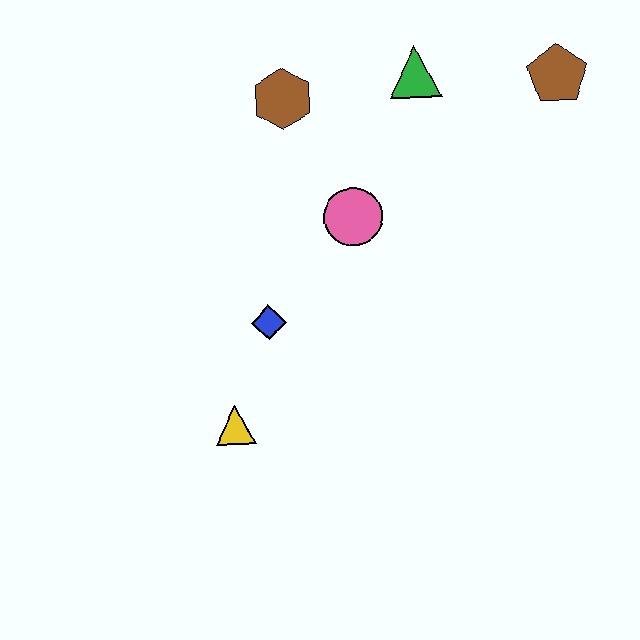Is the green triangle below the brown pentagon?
No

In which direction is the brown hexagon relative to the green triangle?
The brown hexagon is to the left of the green triangle.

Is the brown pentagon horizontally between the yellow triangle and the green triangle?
No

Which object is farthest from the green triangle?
The yellow triangle is farthest from the green triangle.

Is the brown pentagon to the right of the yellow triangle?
Yes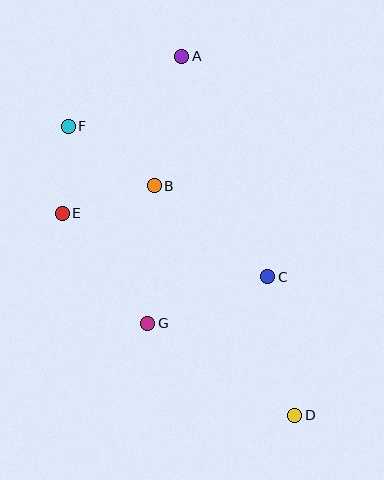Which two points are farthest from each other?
Points A and D are farthest from each other.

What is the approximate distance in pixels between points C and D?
The distance between C and D is approximately 141 pixels.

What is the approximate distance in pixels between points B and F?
The distance between B and F is approximately 105 pixels.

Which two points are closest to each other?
Points E and F are closest to each other.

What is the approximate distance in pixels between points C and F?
The distance between C and F is approximately 250 pixels.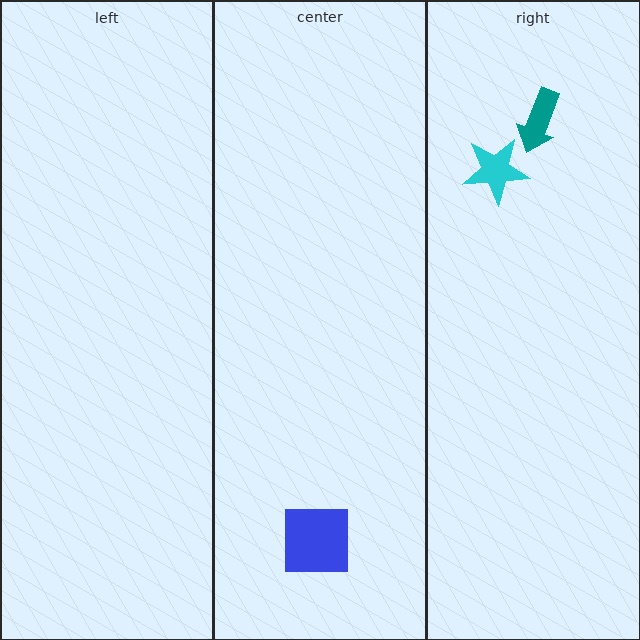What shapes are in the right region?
The teal arrow, the cyan star.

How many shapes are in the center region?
1.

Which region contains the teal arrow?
The right region.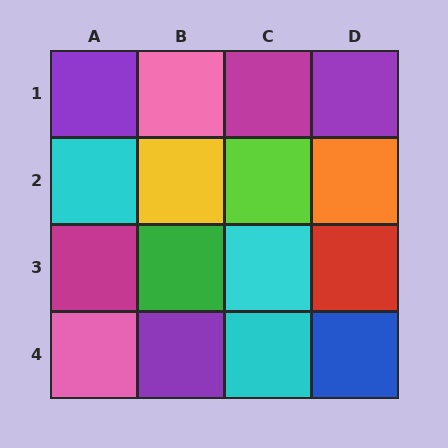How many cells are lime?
1 cell is lime.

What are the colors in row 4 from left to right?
Pink, purple, cyan, blue.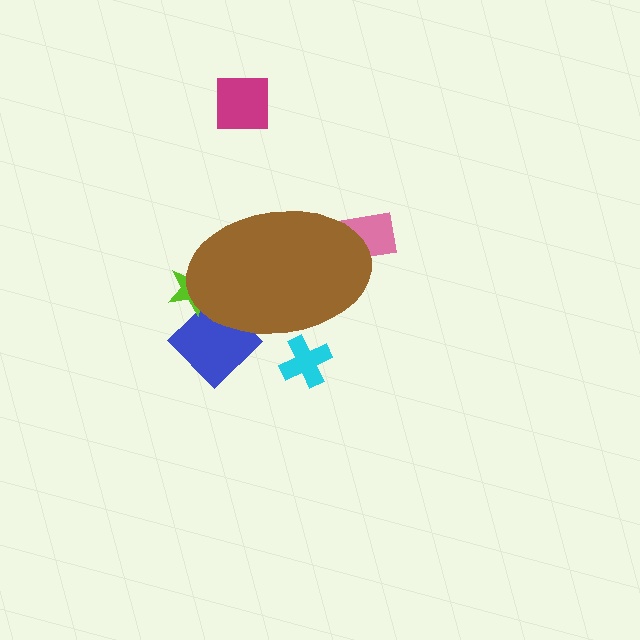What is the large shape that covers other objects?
A brown ellipse.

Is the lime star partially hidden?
Yes, the lime star is partially hidden behind the brown ellipse.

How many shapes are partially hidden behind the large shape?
4 shapes are partially hidden.